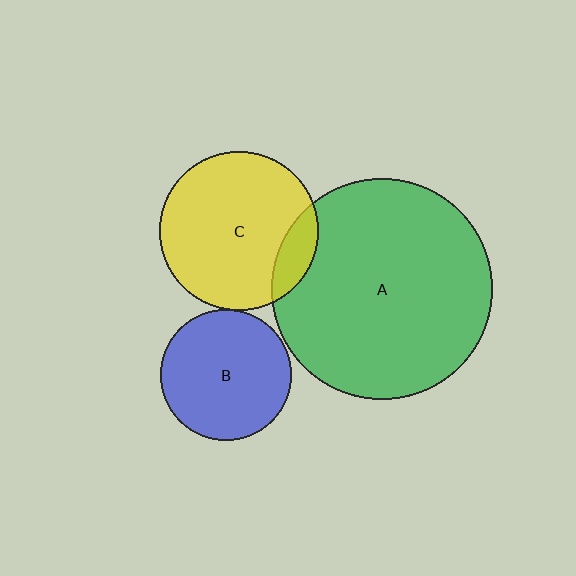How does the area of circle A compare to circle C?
Approximately 1.9 times.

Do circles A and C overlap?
Yes.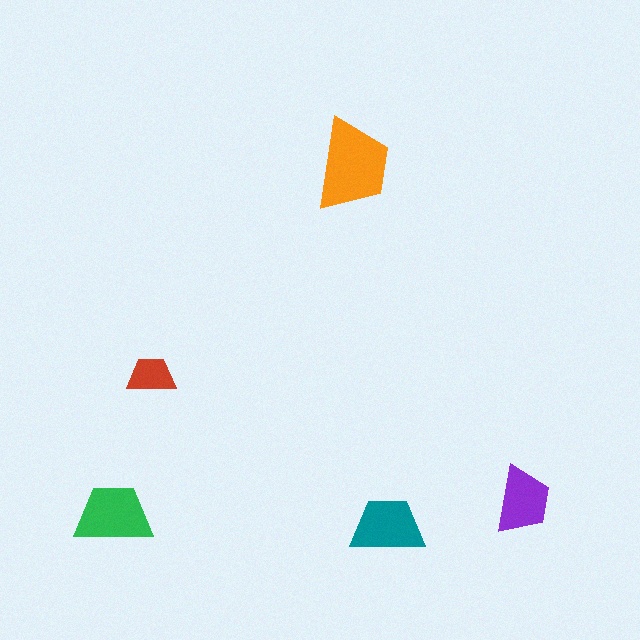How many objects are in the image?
There are 5 objects in the image.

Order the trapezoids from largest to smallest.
the orange one, the green one, the teal one, the purple one, the red one.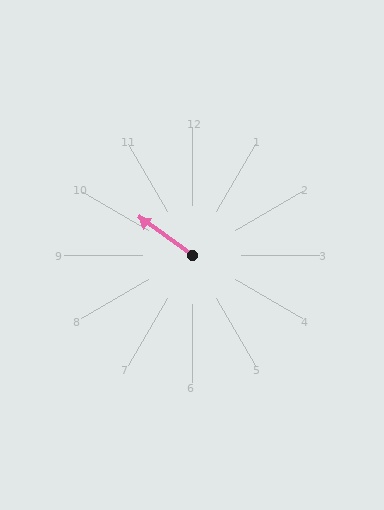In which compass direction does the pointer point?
Northwest.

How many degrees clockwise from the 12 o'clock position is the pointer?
Approximately 305 degrees.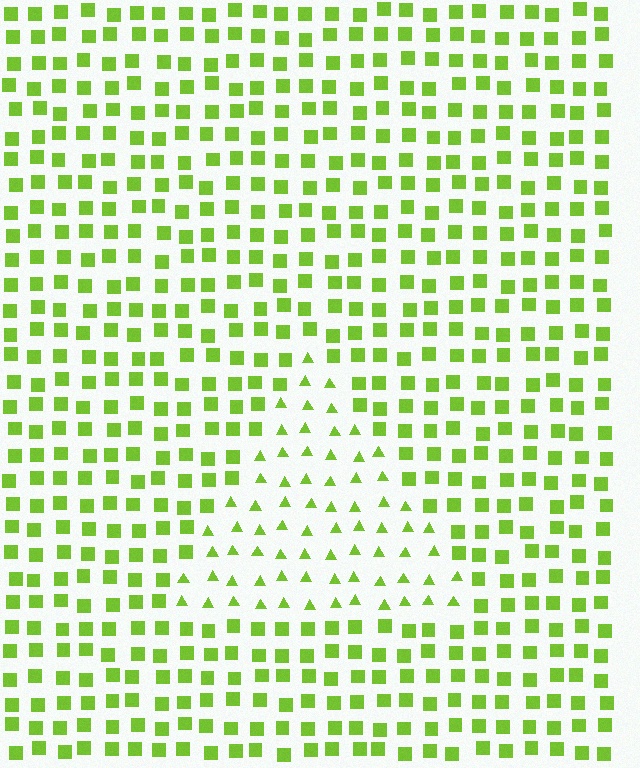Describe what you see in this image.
The image is filled with small lime elements arranged in a uniform grid. A triangle-shaped region contains triangles, while the surrounding area contains squares. The boundary is defined purely by the change in element shape.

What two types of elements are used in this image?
The image uses triangles inside the triangle region and squares outside it.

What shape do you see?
I see a triangle.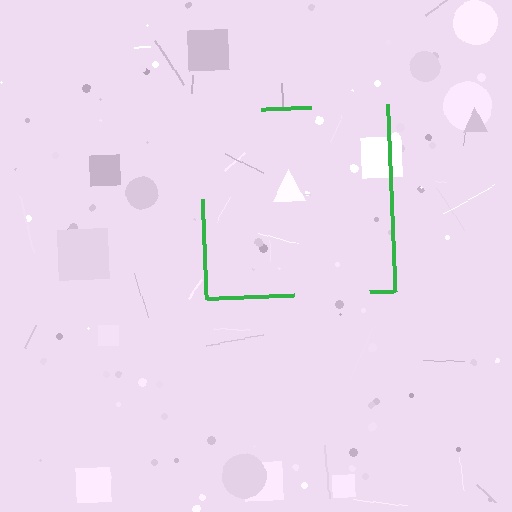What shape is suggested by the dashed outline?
The dashed outline suggests a square.